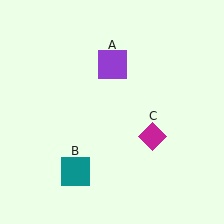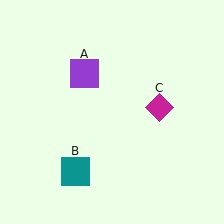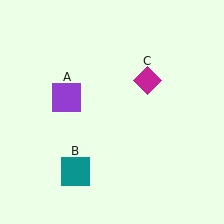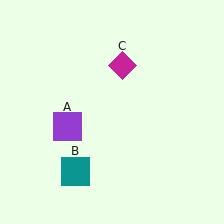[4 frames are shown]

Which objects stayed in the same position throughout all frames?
Teal square (object B) remained stationary.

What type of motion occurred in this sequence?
The purple square (object A), magenta diamond (object C) rotated counterclockwise around the center of the scene.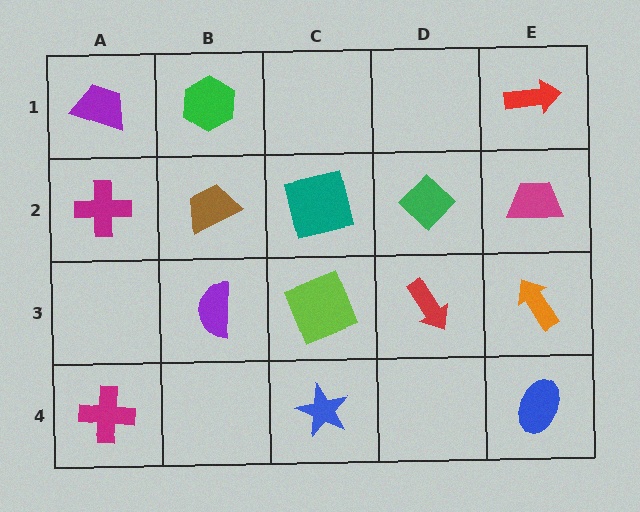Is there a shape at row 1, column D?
No, that cell is empty.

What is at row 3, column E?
An orange arrow.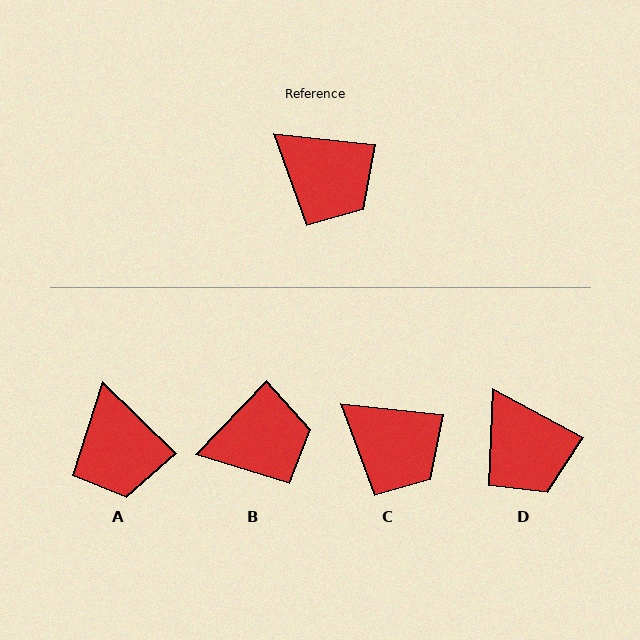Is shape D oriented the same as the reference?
No, it is off by about 22 degrees.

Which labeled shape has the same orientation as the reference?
C.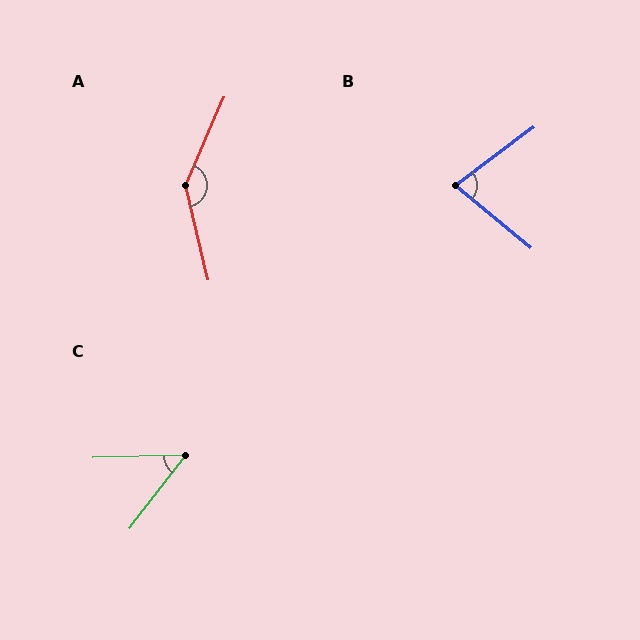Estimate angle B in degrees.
Approximately 76 degrees.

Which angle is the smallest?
C, at approximately 51 degrees.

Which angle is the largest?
A, at approximately 143 degrees.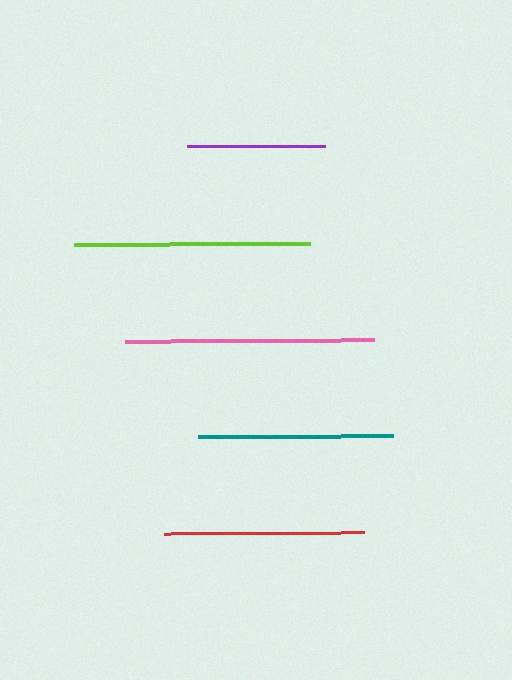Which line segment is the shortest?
The purple line is the shortest at approximately 138 pixels.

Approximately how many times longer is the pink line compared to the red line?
The pink line is approximately 1.2 times the length of the red line.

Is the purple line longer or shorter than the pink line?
The pink line is longer than the purple line.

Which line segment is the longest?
The pink line is the longest at approximately 249 pixels.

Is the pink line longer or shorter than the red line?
The pink line is longer than the red line.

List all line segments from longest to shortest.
From longest to shortest: pink, lime, red, teal, purple.